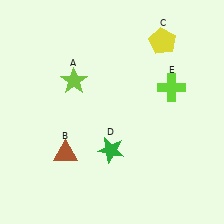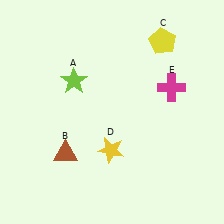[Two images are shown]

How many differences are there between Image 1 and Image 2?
There are 2 differences between the two images.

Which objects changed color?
D changed from green to yellow. E changed from lime to magenta.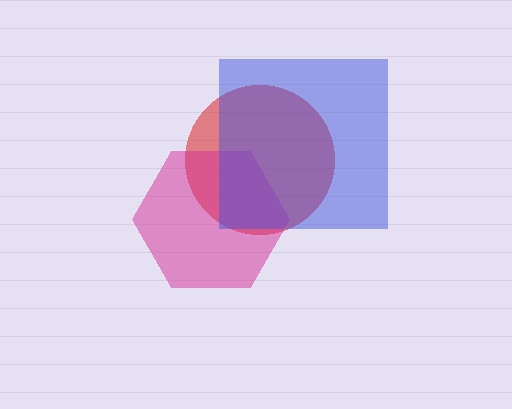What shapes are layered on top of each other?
The layered shapes are: a red circle, a magenta hexagon, a blue square.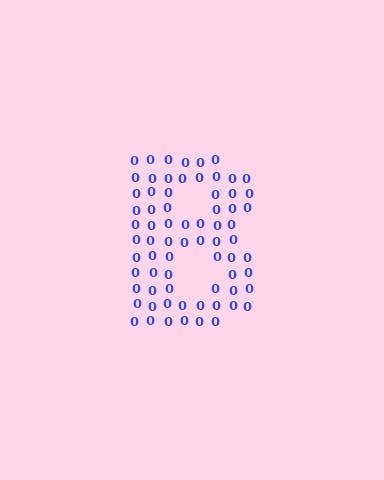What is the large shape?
The large shape is the letter B.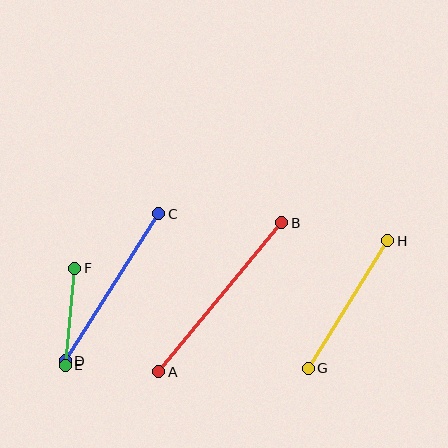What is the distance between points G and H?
The distance is approximately 150 pixels.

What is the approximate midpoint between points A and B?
The midpoint is at approximately (220, 297) pixels.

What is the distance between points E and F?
The distance is approximately 97 pixels.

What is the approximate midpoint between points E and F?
The midpoint is at approximately (70, 317) pixels.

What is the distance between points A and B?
The distance is approximately 193 pixels.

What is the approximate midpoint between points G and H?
The midpoint is at approximately (348, 305) pixels.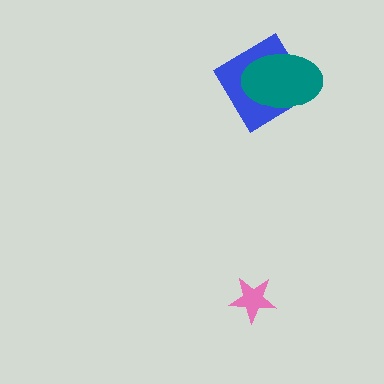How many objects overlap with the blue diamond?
1 object overlaps with the blue diamond.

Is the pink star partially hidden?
No, no other shape covers it.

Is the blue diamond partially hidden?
Yes, it is partially covered by another shape.